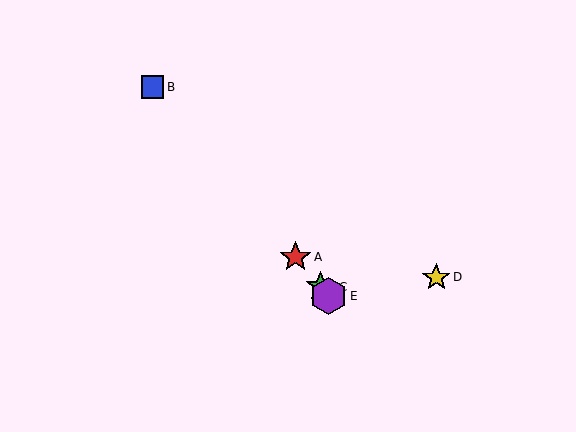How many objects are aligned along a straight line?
4 objects (A, B, C, E) are aligned along a straight line.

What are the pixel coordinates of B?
Object B is at (152, 87).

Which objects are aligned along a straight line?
Objects A, B, C, E are aligned along a straight line.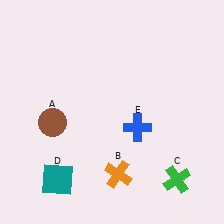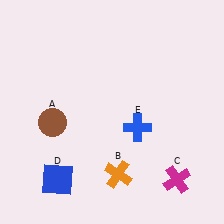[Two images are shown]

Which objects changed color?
C changed from green to magenta. D changed from teal to blue.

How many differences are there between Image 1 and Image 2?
There are 2 differences between the two images.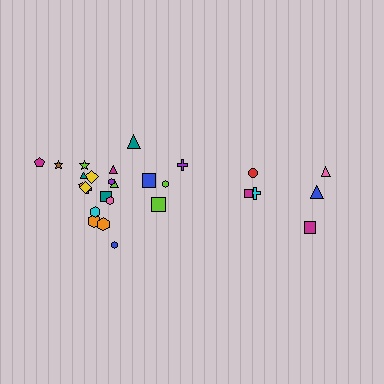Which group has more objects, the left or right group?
The left group.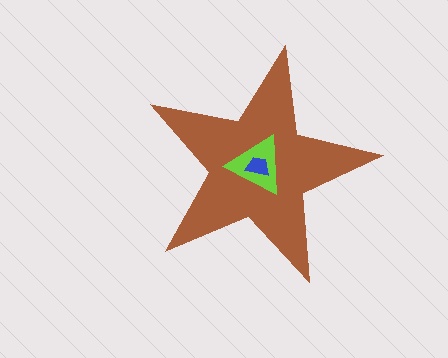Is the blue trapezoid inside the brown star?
Yes.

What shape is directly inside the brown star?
The lime triangle.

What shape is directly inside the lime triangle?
The blue trapezoid.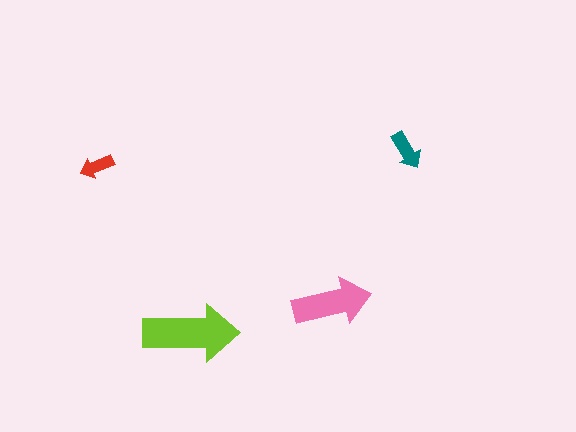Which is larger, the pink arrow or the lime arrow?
The lime one.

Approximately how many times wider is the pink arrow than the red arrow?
About 2 times wider.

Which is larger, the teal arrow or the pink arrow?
The pink one.